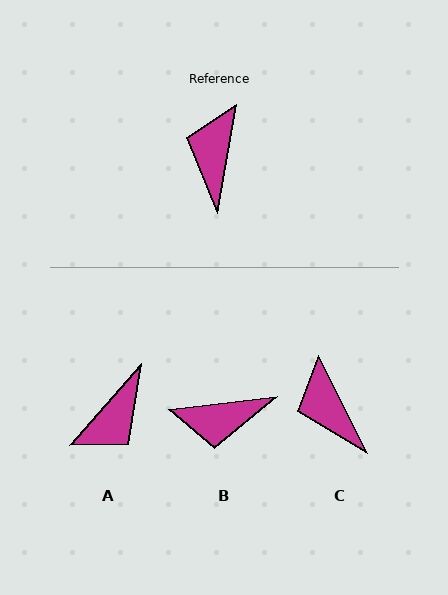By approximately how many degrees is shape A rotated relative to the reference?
Approximately 149 degrees counter-clockwise.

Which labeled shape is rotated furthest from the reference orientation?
A, about 149 degrees away.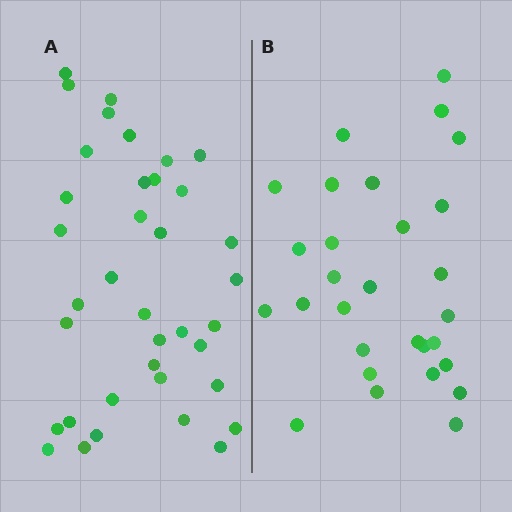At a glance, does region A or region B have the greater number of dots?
Region A (the left region) has more dots.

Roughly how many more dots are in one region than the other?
Region A has roughly 8 or so more dots than region B.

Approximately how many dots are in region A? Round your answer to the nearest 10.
About 40 dots. (The exact count is 37, which rounds to 40.)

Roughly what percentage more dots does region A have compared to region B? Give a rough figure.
About 30% more.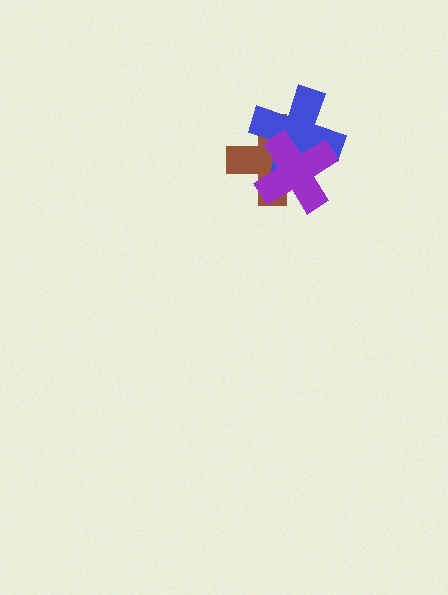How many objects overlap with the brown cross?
2 objects overlap with the brown cross.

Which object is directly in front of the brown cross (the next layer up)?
The blue cross is directly in front of the brown cross.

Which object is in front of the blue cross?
The purple cross is in front of the blue cross.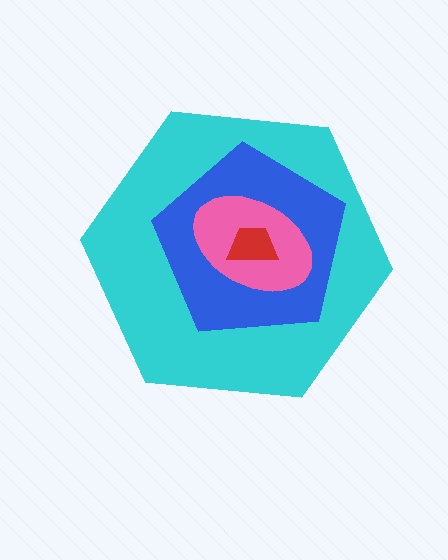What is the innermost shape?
The red trapezoid.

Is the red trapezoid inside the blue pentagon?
Yes.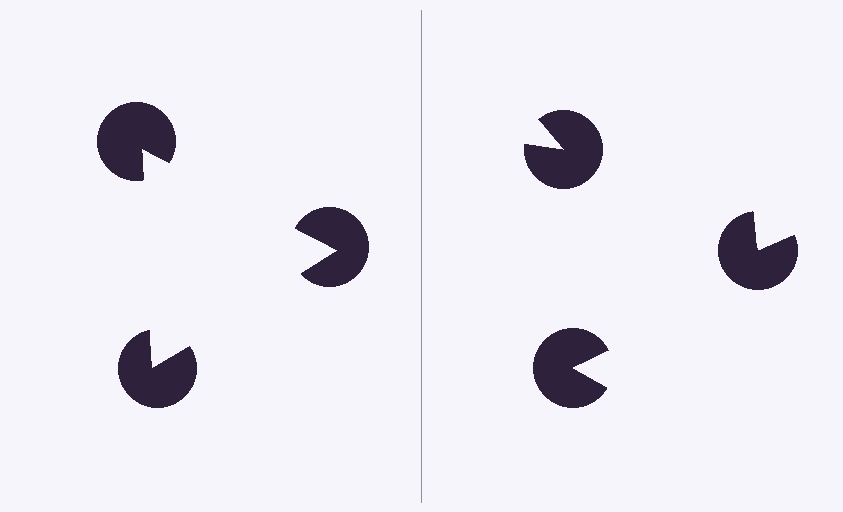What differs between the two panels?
The pac-man discs are positioned identically on both sides; only the wedge orientations differ. On the left they align to a triangle; on the right they are misaligned.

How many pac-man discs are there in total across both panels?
6 — 3 on each side.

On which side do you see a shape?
An illusory triangle appears on the left side. On the right side the wedge cuts are rotated, so no coherent shape forms.